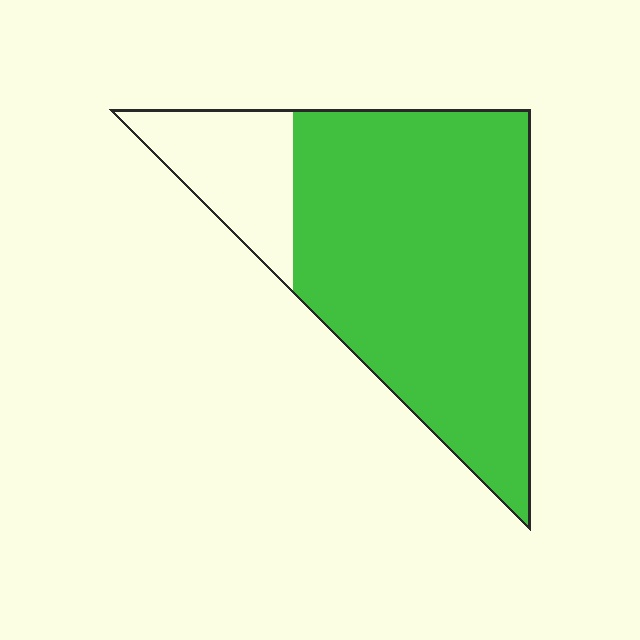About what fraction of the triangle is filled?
About four fifths (4/5).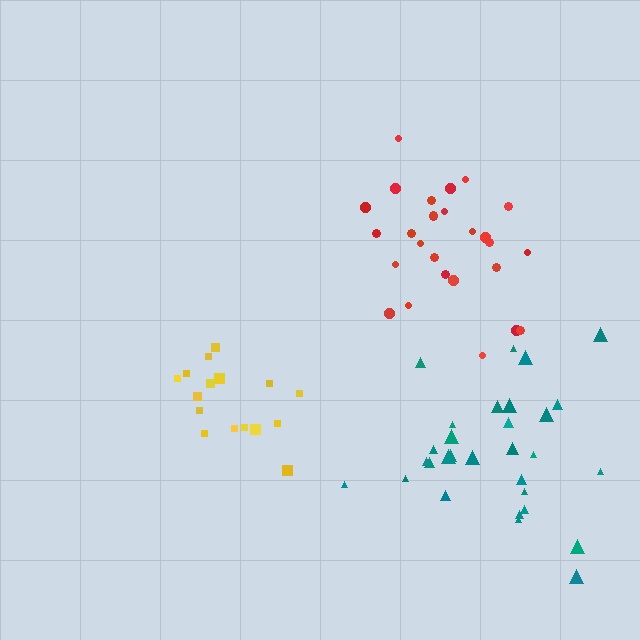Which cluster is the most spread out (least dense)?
Teal.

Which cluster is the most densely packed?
Yellow.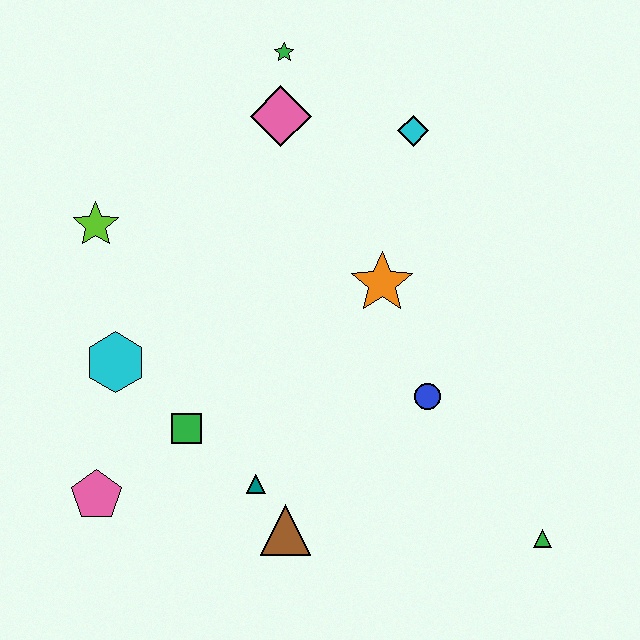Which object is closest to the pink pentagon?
The green square is closest to the pink pentagon.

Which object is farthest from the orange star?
The pink pentagon is farthest from the orange star.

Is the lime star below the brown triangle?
No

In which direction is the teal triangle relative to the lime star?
The teal triangle is below the lime star.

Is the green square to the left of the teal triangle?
Yes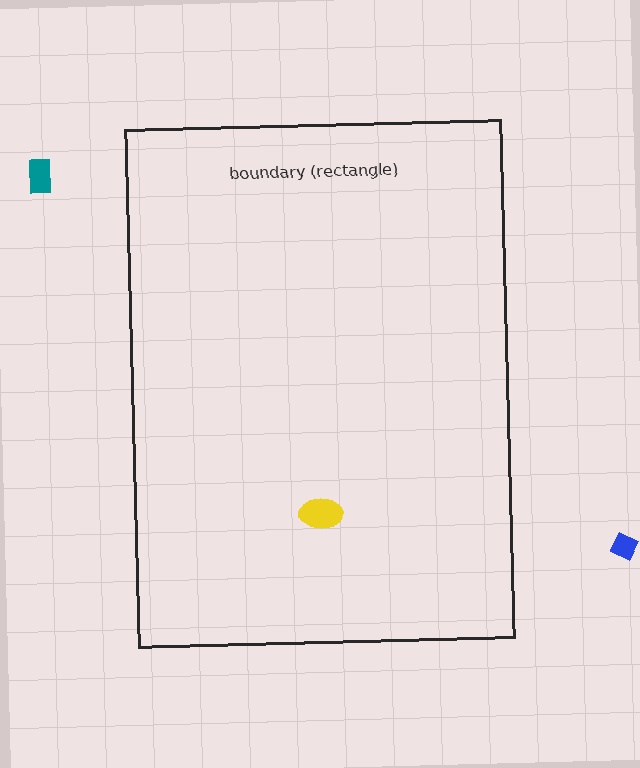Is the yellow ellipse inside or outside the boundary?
Inside.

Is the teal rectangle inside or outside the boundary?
Outside.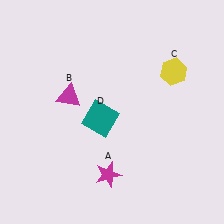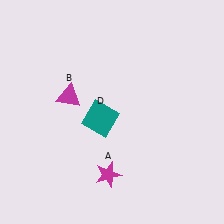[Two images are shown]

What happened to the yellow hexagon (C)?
The yellow hexagon (C) was removed in Image 2. It was in the top-right area of Image 1.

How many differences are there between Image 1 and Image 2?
There is 1 difference between the two images.